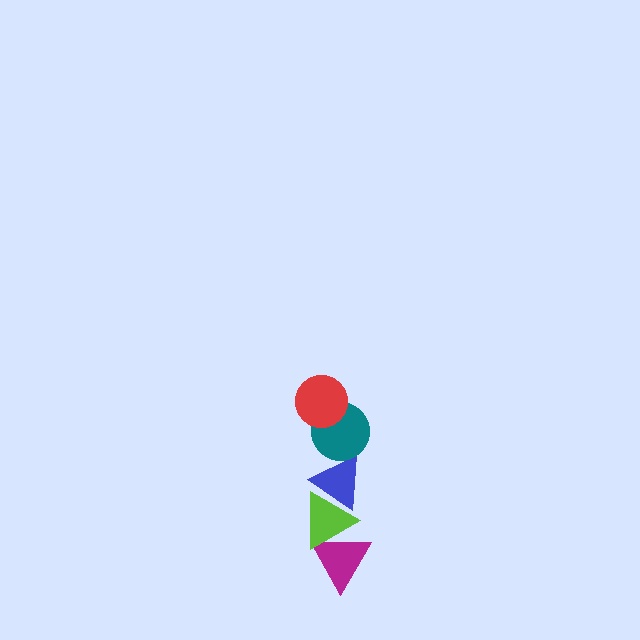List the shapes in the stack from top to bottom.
From top to bottom: the red circle, the teal circle, the blue triangle, the lime triangle, the magenta triangle.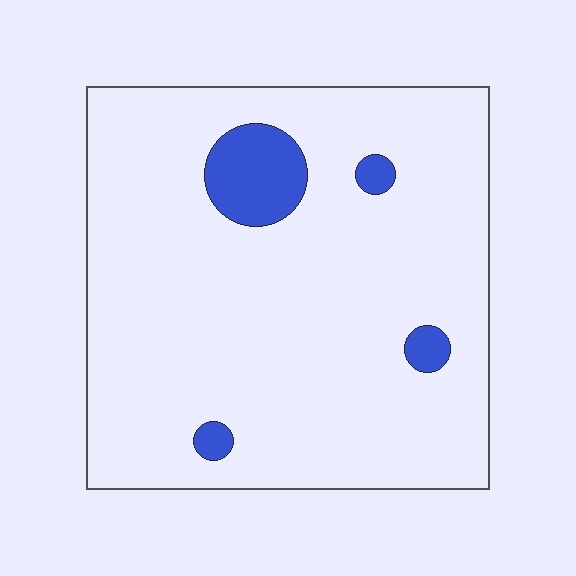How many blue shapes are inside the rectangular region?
4.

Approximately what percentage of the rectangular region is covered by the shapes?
Approximately 10%.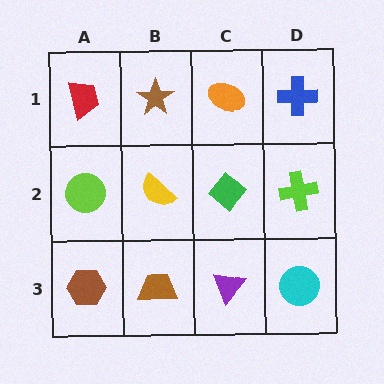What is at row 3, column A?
A brown hexagon.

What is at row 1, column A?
A red trapezoid.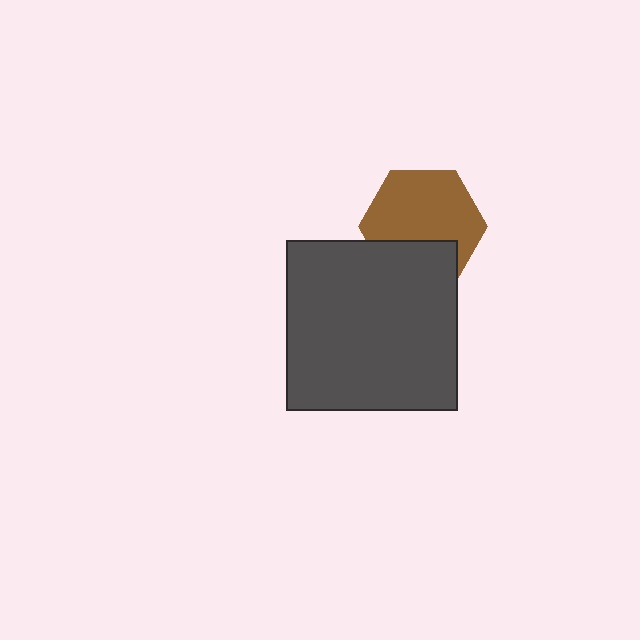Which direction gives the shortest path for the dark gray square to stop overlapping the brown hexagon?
Moving down gives the shortest separation.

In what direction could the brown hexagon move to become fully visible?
The brown hexagon could move up. That would shift it out from behind the dark gray square entirely.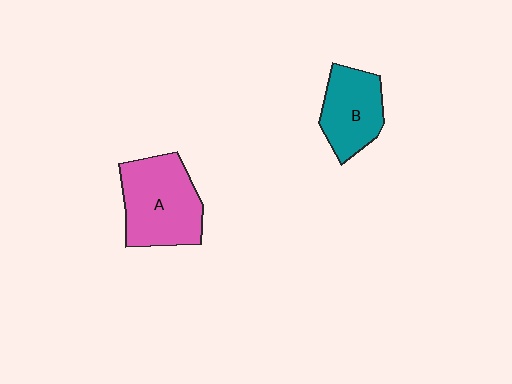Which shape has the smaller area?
Shape B (teal).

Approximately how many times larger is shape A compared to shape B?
Approximately 1.4 times.